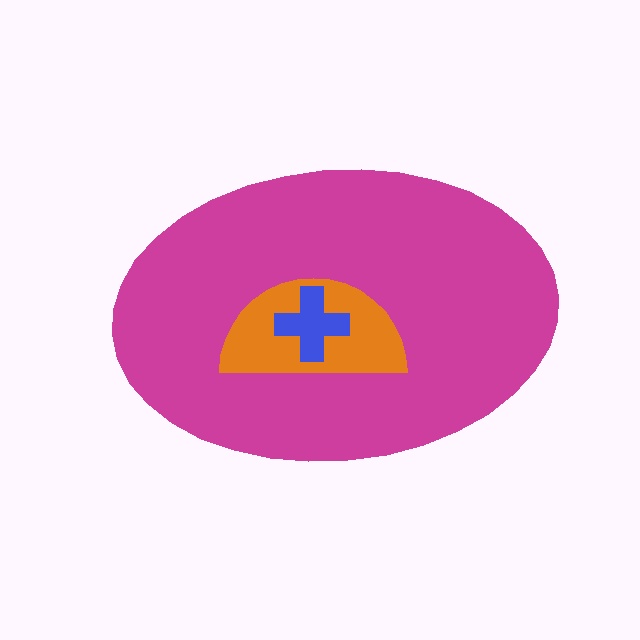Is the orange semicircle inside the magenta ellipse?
Yes.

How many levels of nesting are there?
3.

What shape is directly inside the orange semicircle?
The blue cross.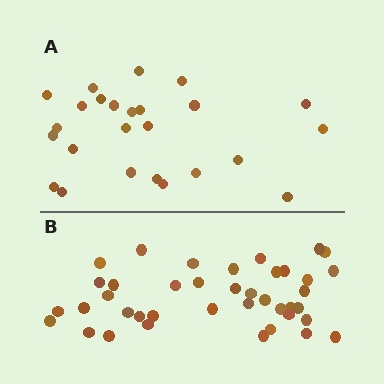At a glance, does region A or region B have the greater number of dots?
Region B (the bottom region) has more dots.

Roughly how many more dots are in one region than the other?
Region B has approximately 15 more dots than region A.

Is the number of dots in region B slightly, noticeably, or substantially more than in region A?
Region B has substantially more. The ratio is roughly 1.6 to 1.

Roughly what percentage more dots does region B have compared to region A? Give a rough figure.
About 60% more.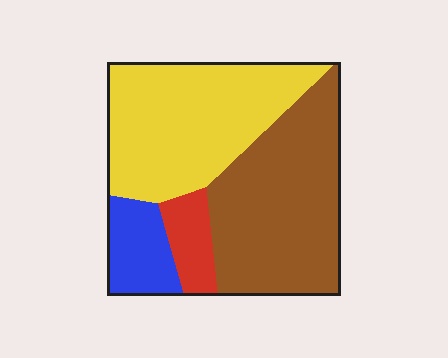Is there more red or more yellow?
Yellow.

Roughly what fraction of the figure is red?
Red covers about 10% of the figure.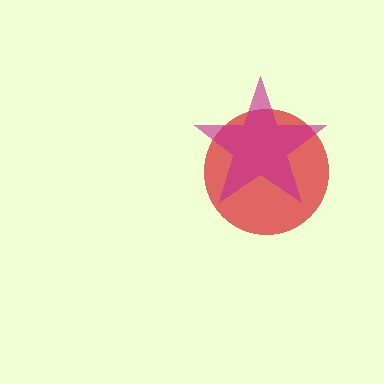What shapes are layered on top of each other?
The layered shapes are: a red circle, a magenta star.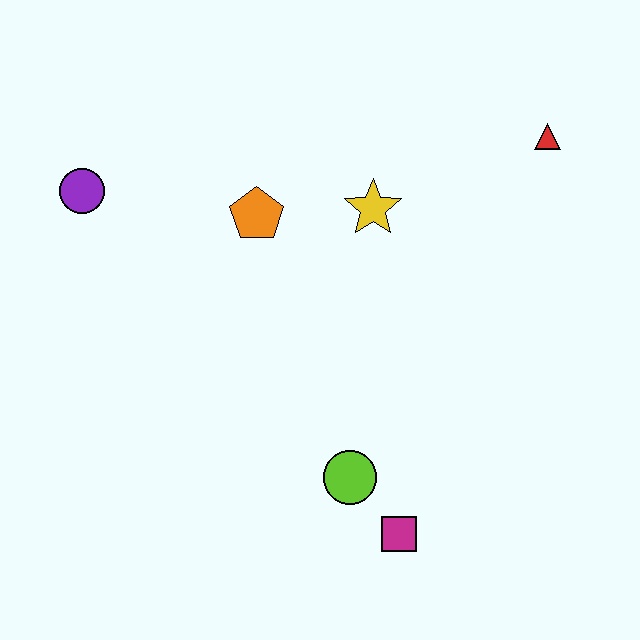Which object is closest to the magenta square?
The lime circle is closest to the magenta square.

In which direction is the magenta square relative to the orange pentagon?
The magenta square is below the orange pentagon.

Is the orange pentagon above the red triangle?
No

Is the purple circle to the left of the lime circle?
Yes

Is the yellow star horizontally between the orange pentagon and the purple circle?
No